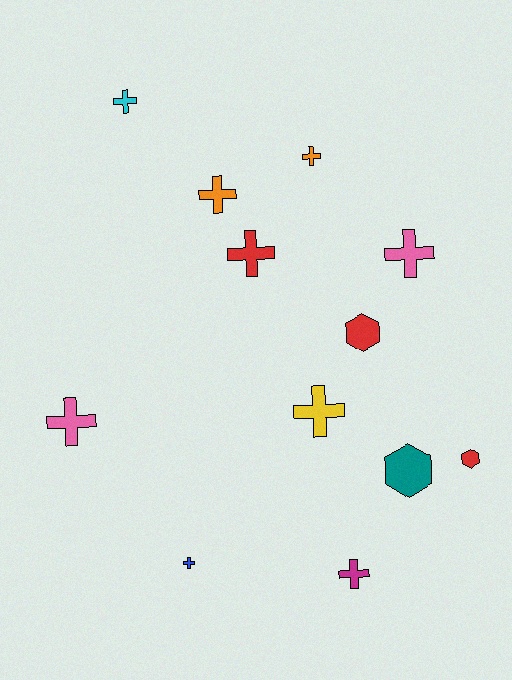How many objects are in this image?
There are 12 objects.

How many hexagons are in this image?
There are 3 hexagons.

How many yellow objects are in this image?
There is 1 yellow object.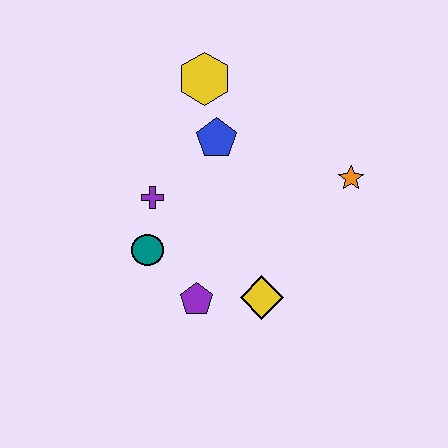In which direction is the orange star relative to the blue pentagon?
The orange star is to the right of the blue pentagon.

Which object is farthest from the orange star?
The teal circle is farthest from the orange star.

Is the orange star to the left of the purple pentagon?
No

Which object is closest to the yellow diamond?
The purple pentagon is closest to the yellow diamond.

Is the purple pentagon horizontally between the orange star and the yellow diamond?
No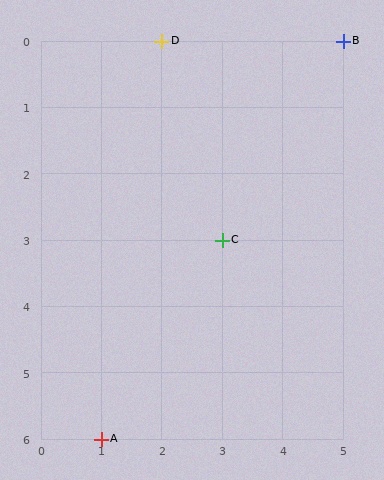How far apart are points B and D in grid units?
Points B and D are 3 columns apart.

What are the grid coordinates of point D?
Point D is at grid coordinates (2, 0).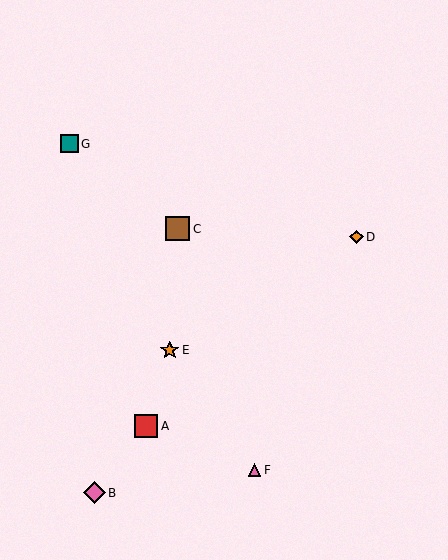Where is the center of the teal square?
The center of the teal square is at (69, 144).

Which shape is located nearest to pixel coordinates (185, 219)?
The brown square (labeled C) at (178, 229) is nearest to that location.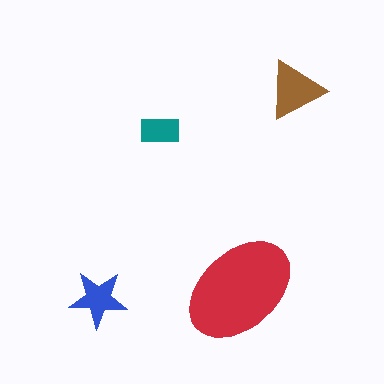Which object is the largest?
The red ellipse.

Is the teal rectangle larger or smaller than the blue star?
Smaller.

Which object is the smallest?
The teal rectangle.